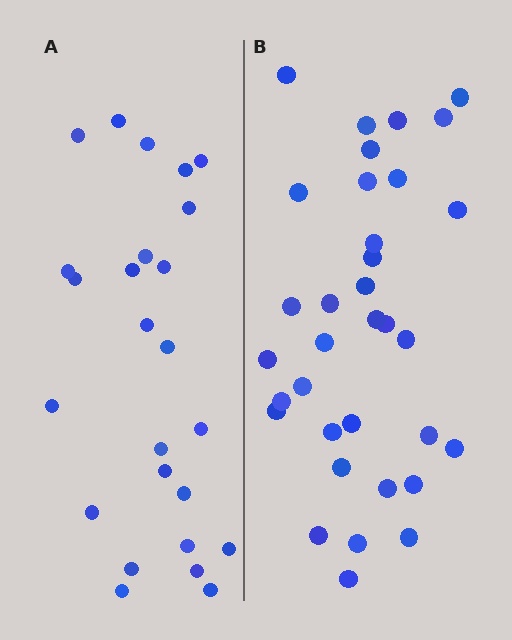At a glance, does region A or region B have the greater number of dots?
Region B (the right region) has more dots.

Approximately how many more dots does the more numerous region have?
Region B has roughly 8 or so more dots than region A.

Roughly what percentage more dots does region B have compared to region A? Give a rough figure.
About 35% more.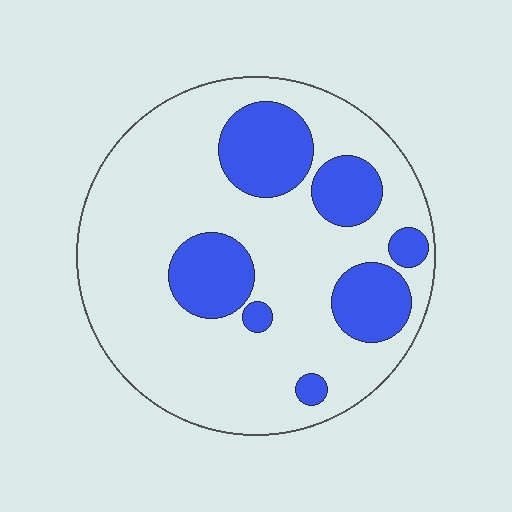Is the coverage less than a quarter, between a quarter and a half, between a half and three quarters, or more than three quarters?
Less than a quarter.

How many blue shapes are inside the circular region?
7.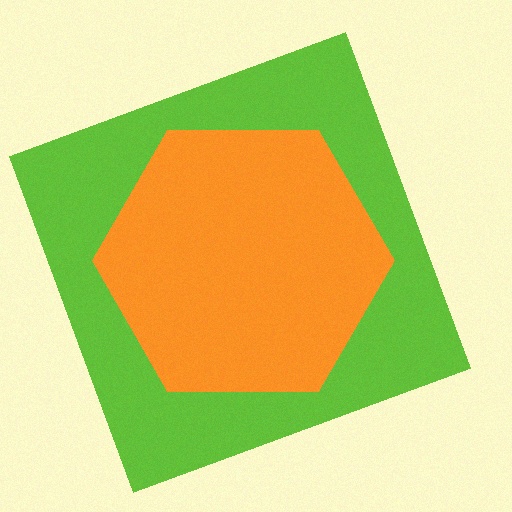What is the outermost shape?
The lime square.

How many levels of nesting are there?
2.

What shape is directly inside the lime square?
The orange hexagon.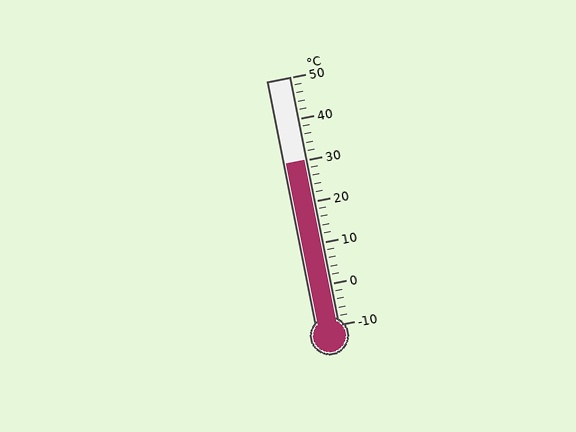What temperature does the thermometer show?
The thermometer shows approximately 30°C.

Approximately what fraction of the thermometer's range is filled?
The thermometer is filled to approximately 65% of its range.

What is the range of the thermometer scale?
The thermometer scale ranges from -10°C to 50°C.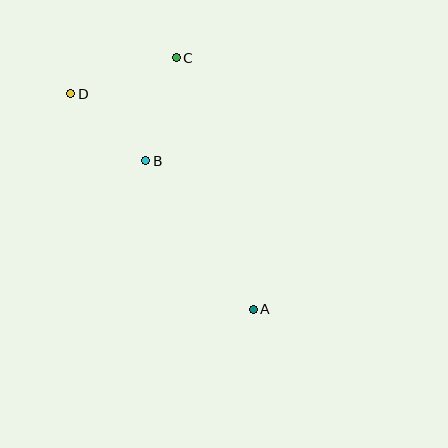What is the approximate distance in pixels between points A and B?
The distance between A and B is approximately 183 pixels.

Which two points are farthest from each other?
Points A and D are farthest from each other.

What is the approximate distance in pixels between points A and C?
The distance between A and C is approximately 263 pixels.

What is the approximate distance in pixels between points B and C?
The distance between B and C is approximately 108 pixels.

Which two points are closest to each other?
Points B and D are closest to each other.